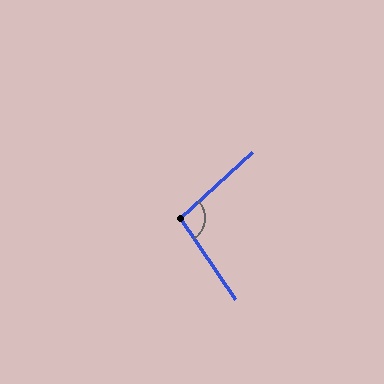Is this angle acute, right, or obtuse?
It is obtuse.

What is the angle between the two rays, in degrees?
Approximately 98 degrees.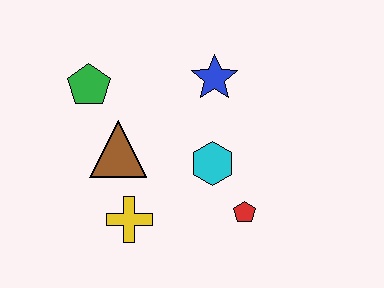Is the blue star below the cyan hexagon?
No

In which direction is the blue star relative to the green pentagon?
The blue star is to the right of the green pentagon.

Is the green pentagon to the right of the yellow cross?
No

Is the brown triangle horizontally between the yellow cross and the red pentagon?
No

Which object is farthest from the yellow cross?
The blue star is farthest from the yellow cross.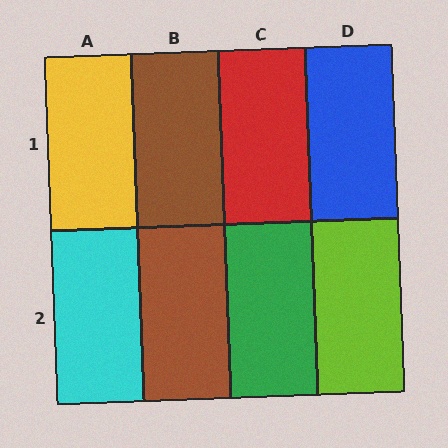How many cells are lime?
1 cell is lime.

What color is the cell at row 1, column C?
Red.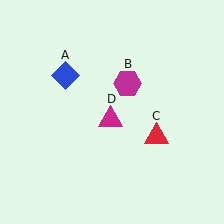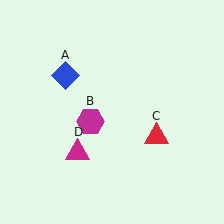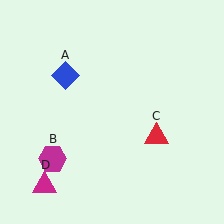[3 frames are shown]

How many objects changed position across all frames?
2 objects changed position: magenta hexagon (object B), magenta triangle (object D).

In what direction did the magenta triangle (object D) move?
The magenta triangle (object D) moved down and to the left.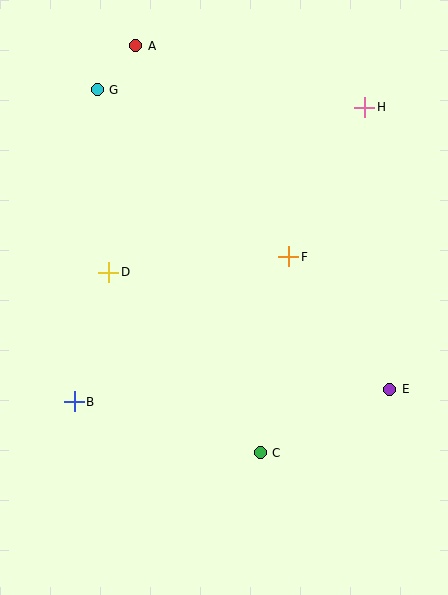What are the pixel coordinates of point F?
Point F is at (289, 257).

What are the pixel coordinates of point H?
Point H is at (365, 107).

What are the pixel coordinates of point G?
Point G is at (97, 90).